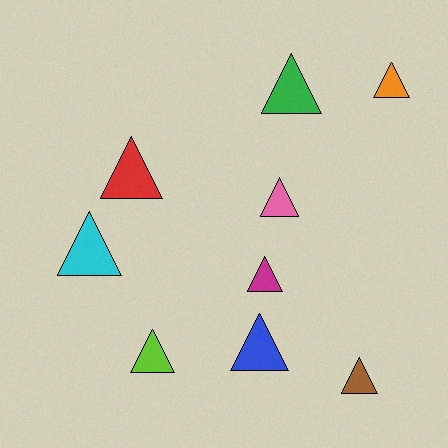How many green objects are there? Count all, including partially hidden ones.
There is 1 green object.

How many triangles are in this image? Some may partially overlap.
There are 9 triangles.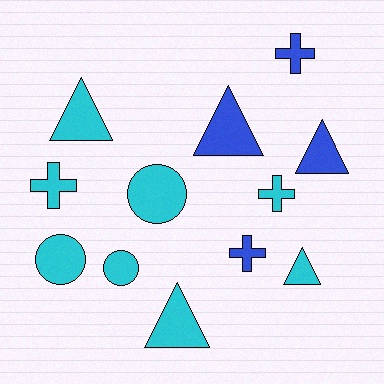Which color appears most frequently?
Cyan, with 8 objects.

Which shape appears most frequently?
Triangle, with 5 objects.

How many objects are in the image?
There are 12 objects.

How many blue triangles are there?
There are 2 blue triangles.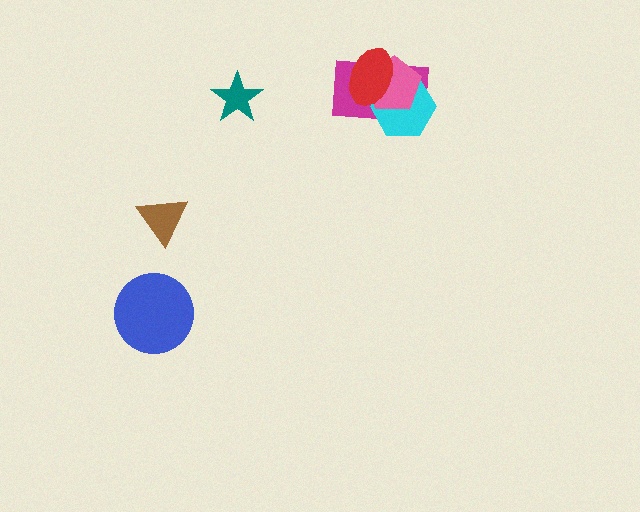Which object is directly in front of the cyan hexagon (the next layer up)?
The pink pentagon is directly in front of the cyan hexagon.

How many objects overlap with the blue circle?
0 objects overlap with the blue circle.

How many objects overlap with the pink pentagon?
3 objects overlap with the pink pentagon.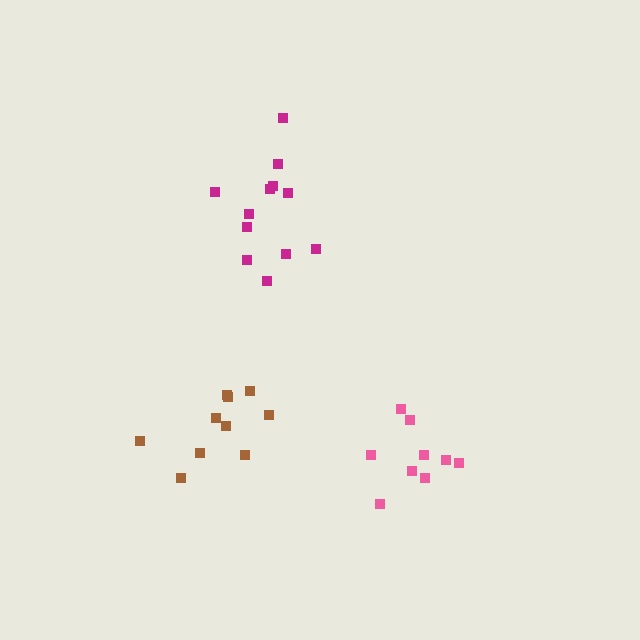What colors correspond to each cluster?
The clusters are colored: pink, magenta, brown.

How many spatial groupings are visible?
There are 3 spatial groupings.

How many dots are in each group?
Group 1: 9 dots, Group 2: 12 dots, Group 3: 10 dots (31 total).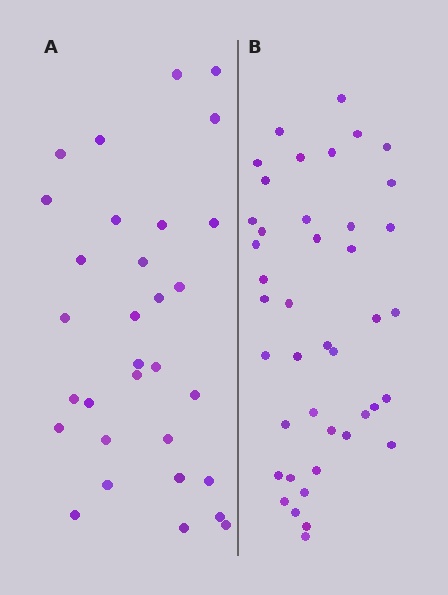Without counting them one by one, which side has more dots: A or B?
Region B (the right region) has more dots.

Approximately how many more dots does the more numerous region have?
Region B has roughly 12 or so more dots than region A.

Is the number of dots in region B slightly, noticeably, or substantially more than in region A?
Region B has noticeably more, but not dramatically so. The ratio is roughly 1.4 to 1.